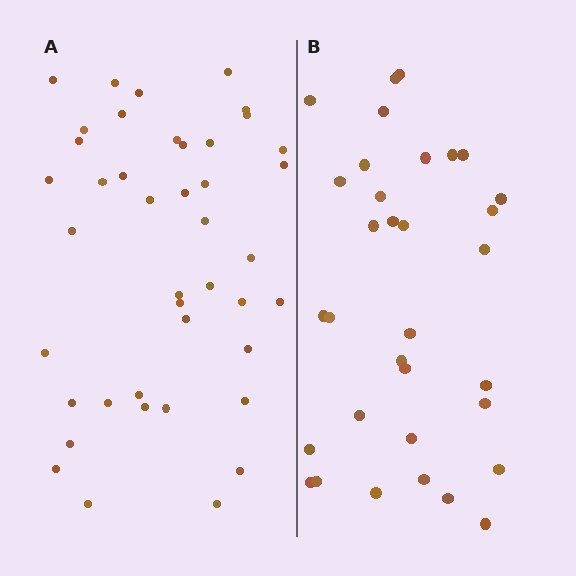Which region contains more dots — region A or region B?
Region A (the left region) has more dots.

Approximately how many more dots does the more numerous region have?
Region A has roughly 8 or so more dots than region B.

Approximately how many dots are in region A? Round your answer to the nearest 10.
About 40 dots. (The exact count is 42, which rounds to 40.)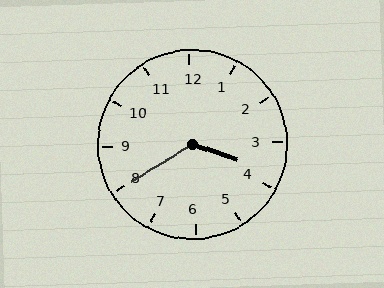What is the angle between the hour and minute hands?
Approximately 130 degrees.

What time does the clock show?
3:40.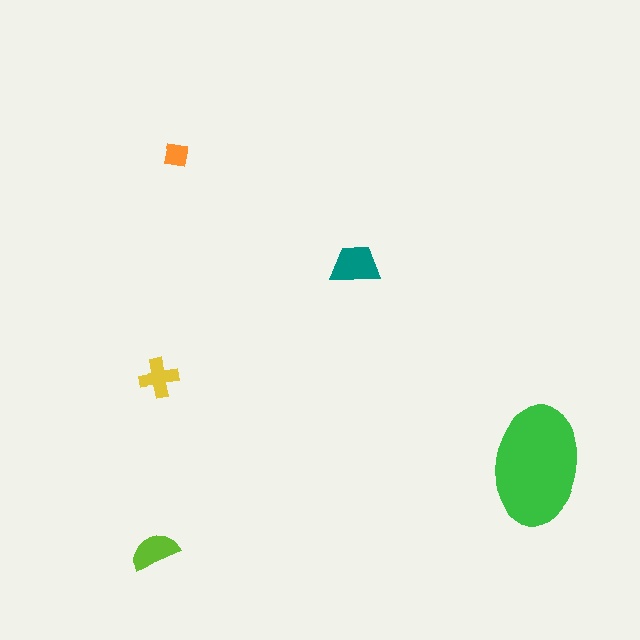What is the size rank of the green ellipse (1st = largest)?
1st.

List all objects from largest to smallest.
The green ellipse, the teal trapezoid, the lime semicircle, the yellow cross, the orange square.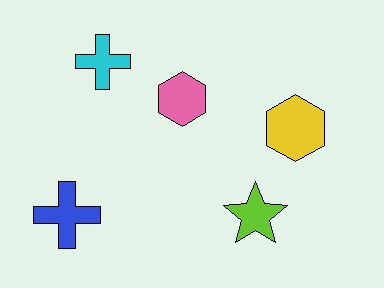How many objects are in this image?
There are 5 objects.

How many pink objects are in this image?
There is 1 pink object.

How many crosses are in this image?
There are 2 crosses.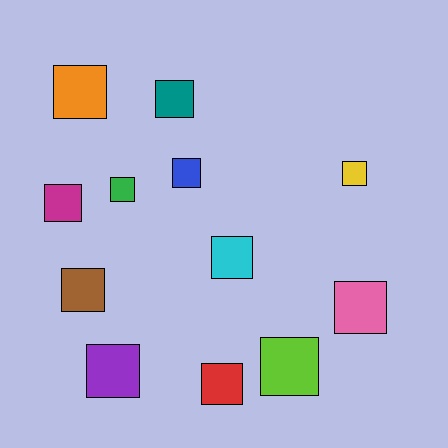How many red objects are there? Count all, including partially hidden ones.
There is 1 red object.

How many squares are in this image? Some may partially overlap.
There are 12 squares.